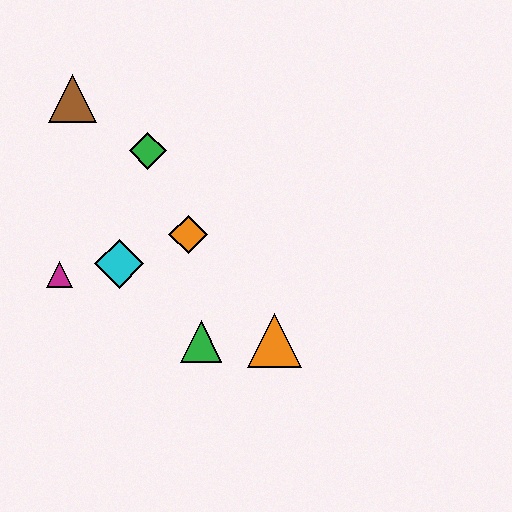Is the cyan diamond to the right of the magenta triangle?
Yes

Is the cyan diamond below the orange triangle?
No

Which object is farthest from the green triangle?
The brown triangle is farthest from the green triangle.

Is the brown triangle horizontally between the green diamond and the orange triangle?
No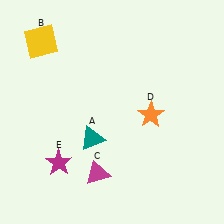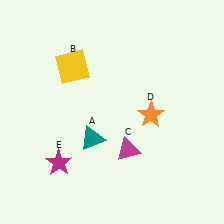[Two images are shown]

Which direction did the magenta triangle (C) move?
The magenta triangle (C) moved right.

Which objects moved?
The objects that moved are: the yellow square (B), the magenta triangle (C).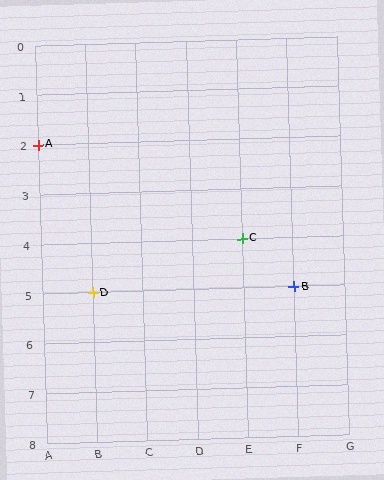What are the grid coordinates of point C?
Point C is at grid coordinates (E, 4).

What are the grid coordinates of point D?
Point D is at grid coordinates (B, 5).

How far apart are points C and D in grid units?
Points C and D are 3 columns and 1 row apart (about 3.2 grid units diagonally).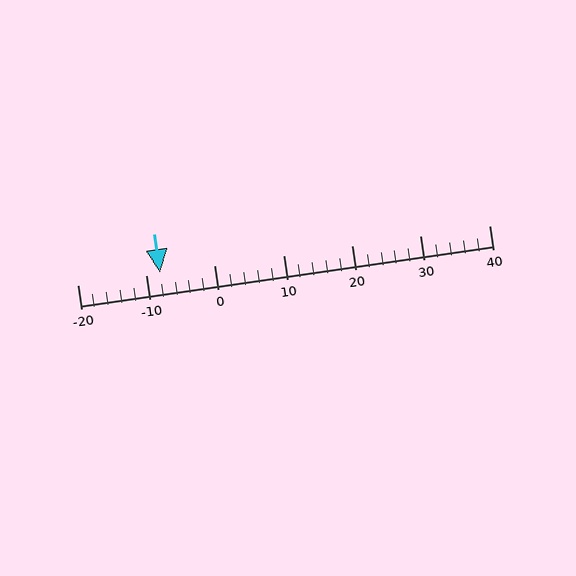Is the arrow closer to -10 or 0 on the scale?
The arrow is closer to -10.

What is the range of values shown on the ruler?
The ruler shows values from -20 to 40.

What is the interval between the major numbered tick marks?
The major tick marks are spaced 10 units apart.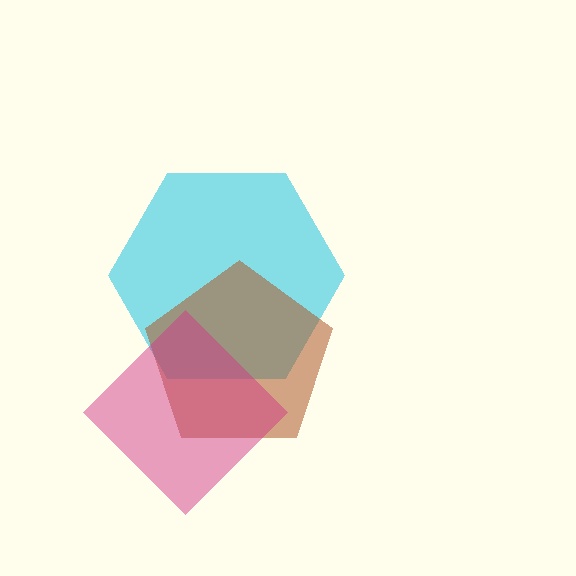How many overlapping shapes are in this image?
There are 3 overlapping shapes in the image.